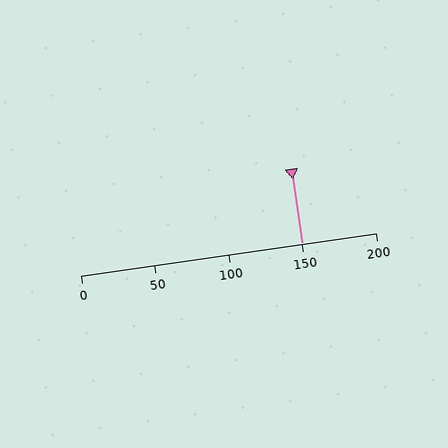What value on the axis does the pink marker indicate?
The marker indicates approximately 150.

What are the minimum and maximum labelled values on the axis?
The axis runs from 0 to 200.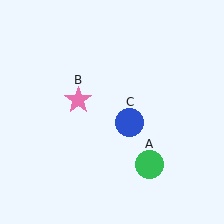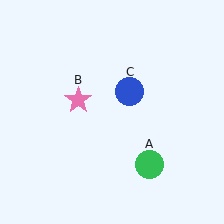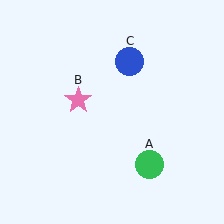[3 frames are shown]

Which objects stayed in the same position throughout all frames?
Green circle (object A) and pink star (object B) remained stationary.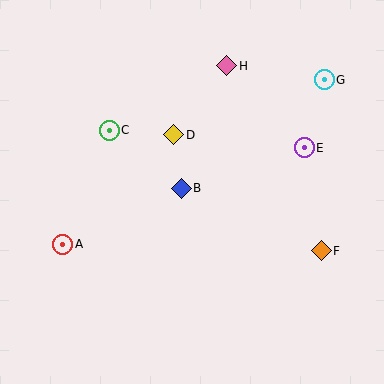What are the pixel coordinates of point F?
Point F is at (321, 251).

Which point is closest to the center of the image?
Point B at (181, 188) is closest to the center.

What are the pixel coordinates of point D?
Point D is at (174, 135).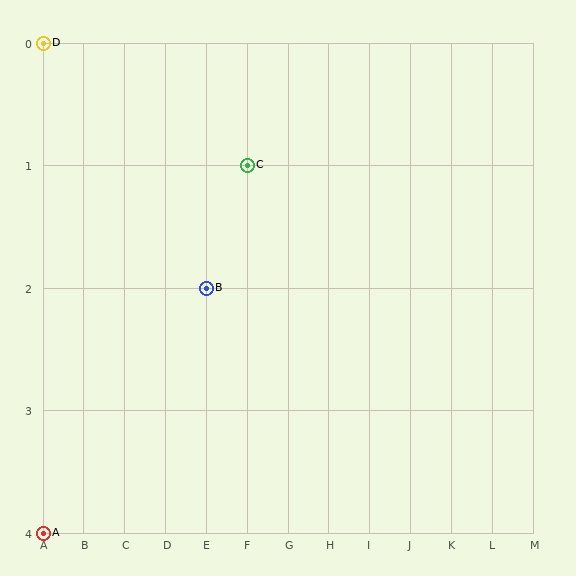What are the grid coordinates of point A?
Point A is at grid coordinates (A, 4).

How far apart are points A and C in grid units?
Points A and C are 5 columns and 3 rows apart (about 5.8 grid units diagonally).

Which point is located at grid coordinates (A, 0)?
Point D is at (A, 0).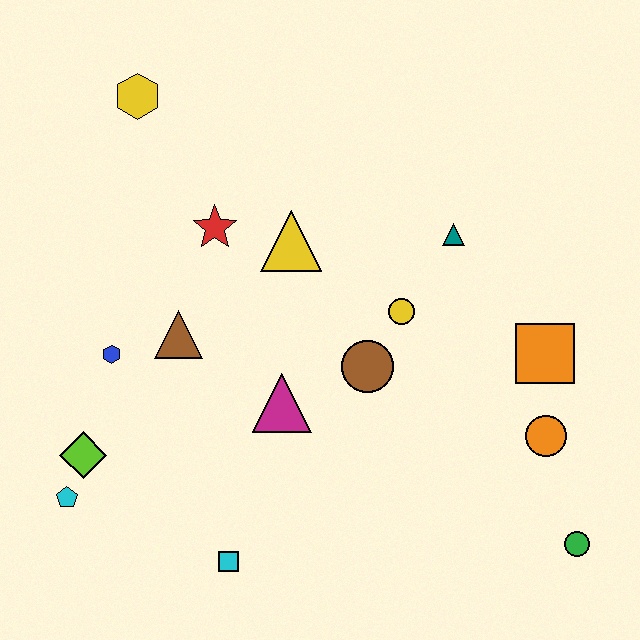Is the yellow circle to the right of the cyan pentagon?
Yes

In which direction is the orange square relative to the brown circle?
The orange square is to the right of the brown circle.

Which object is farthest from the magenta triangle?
The yellow hexagon is farthest from the magenta triangle.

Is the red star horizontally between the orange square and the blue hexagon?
Yes